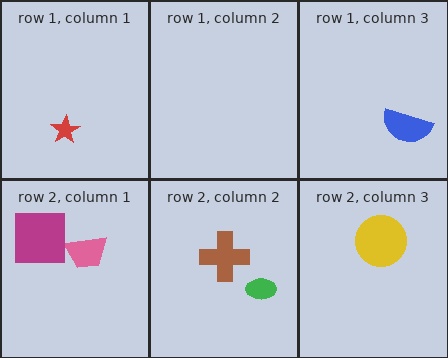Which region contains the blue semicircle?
The row 1, column 3 region.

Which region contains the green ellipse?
The row 2, column 2 region.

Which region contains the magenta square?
The row 2, column 1 region.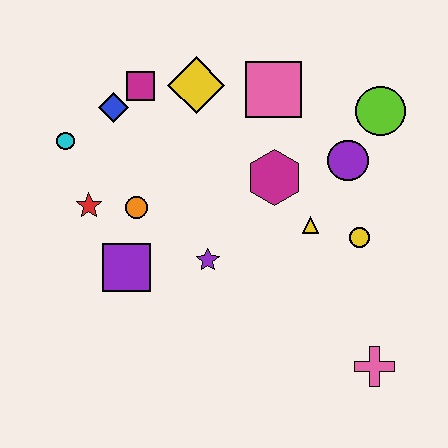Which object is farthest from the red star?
The pink cross is farthest from the red star.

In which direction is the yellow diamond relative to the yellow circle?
The yellow diamond is to the left of the yellow circle.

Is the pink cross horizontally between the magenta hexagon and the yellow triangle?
No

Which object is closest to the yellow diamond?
The magenta square is closest to the yellow diamond.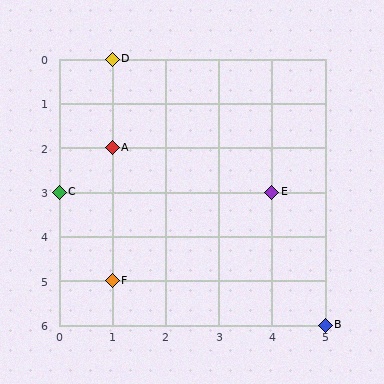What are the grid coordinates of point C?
Point C is at grid coordinates (0, 3).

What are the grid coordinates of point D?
Point D is at grid coordinates (1, 0).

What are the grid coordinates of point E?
Point E is at grid coordinates (4, 3).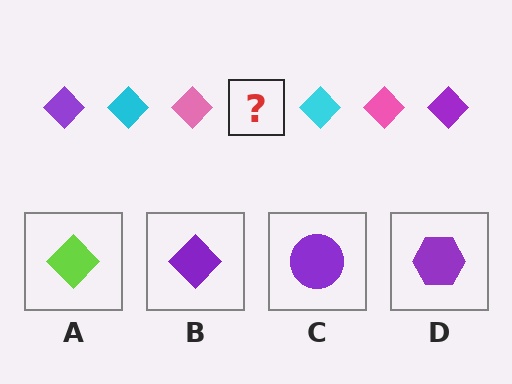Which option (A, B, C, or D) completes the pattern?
B.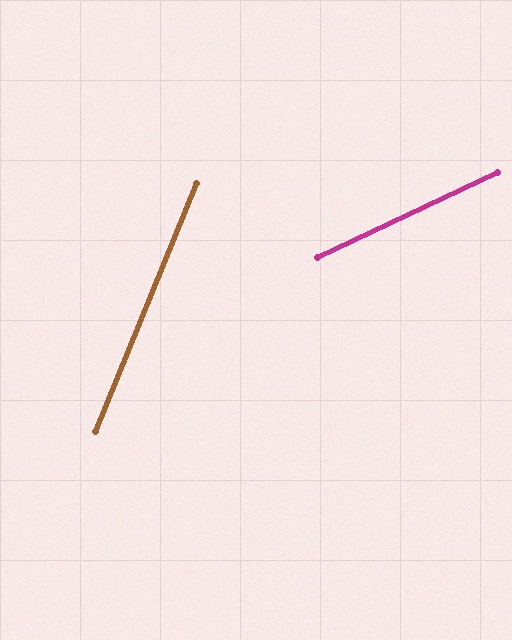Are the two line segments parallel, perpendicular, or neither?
Neither parallel nor perpendicular — they differ by about 43°.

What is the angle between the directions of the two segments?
Approximately 43 degrees.